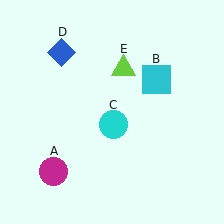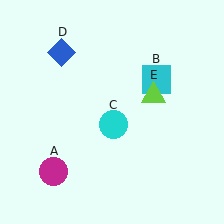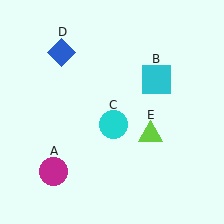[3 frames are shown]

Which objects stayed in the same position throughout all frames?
Magenta circle (object A) and cyan square (object B) and cyan circle (object C) and blue diamond (object D) remained stationary.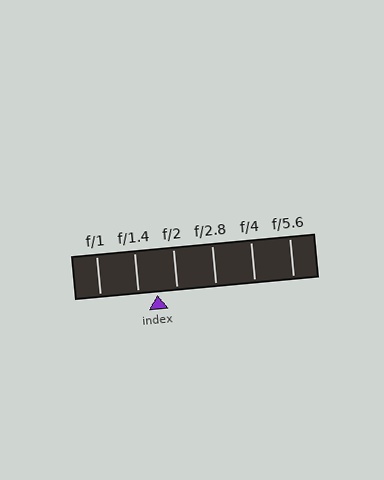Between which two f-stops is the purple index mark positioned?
The index mark is between f/1.4 and f/2.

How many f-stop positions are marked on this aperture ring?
There are 6 f-stop positions marked.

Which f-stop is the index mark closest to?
The index mark is closest to f/1.4.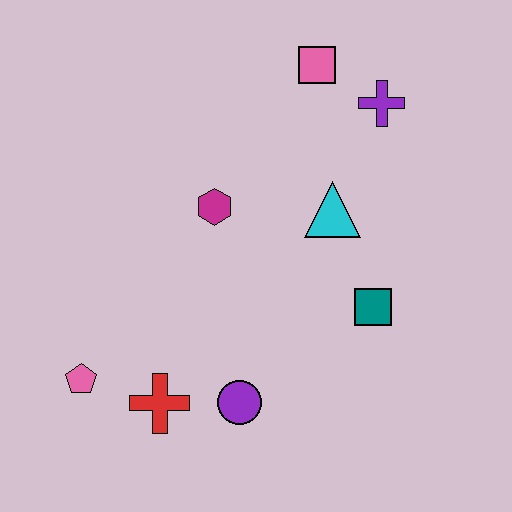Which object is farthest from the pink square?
The pink pentagon is farthest from the pink square.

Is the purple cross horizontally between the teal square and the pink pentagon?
No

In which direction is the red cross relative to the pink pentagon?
The red cross is to the right of the pink pentagon.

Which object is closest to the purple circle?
The red cross is closest to the purple circle.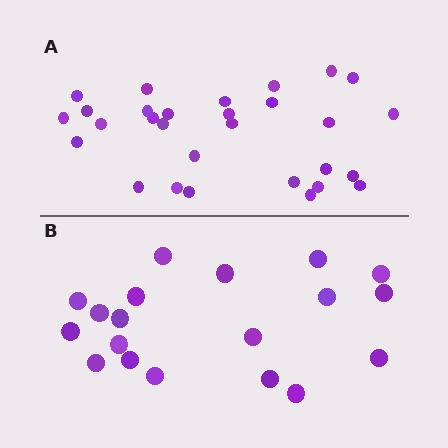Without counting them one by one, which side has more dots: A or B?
Region A (the top region) has more dots.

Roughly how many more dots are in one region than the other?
Region A has roughly 10 or so more dots than region B.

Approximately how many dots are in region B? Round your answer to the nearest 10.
About 20 dots. (The exact count is 19, which rounds to 20.)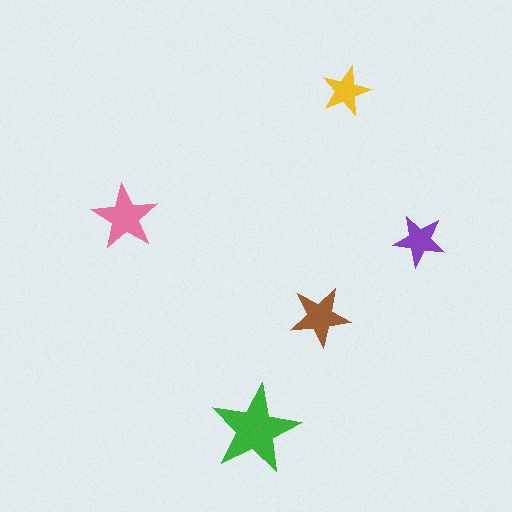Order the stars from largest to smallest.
the green one, the pink one, the brown one, the purple one, the yellow one.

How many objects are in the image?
There are 5 objects in the image.